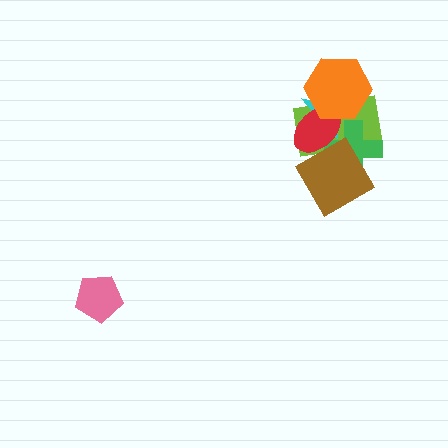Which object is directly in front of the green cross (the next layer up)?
The brown diamond is directly in front of the green cross.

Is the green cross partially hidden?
Yes, it is partially covered by another shape.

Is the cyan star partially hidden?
Yes, it is partially covered by another shape.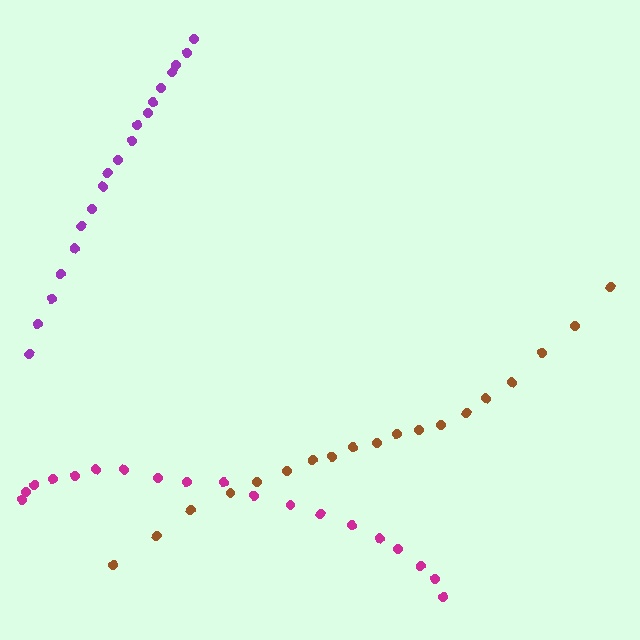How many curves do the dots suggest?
There are 3 distinct paths.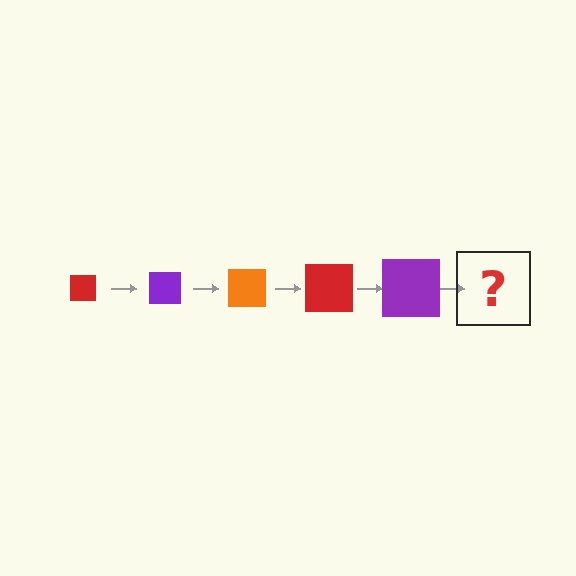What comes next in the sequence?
The next element should be an orange square, larger than the previous one.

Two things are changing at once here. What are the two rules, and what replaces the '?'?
The two rules are that the square grows larger each step and the color cycles through red, purple, and orange. The '?' should be an orange square, larger than the previous one.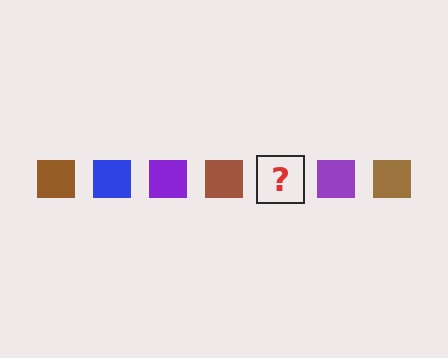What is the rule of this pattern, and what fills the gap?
The rule is that the pattern cycles through brown, blue, purple squares. The gap should be filled with a blue square.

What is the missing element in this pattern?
The missing element is a blue square.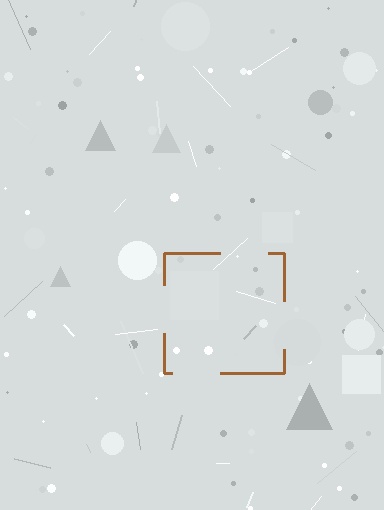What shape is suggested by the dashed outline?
The dashed outline suggests a square.